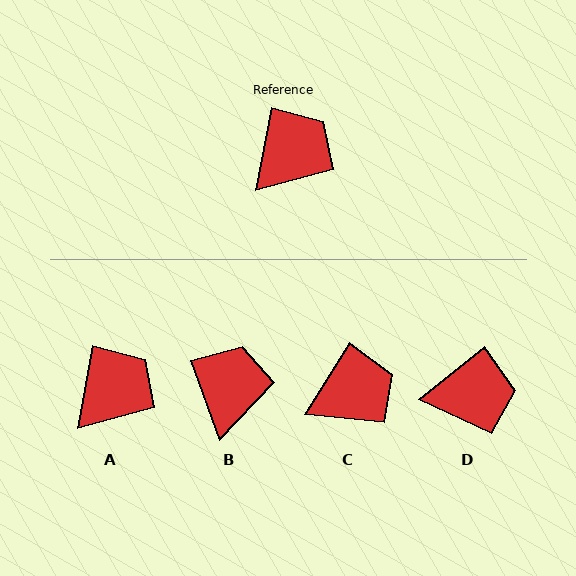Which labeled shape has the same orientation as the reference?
A.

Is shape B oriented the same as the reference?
No, it is off by about 31 degrees.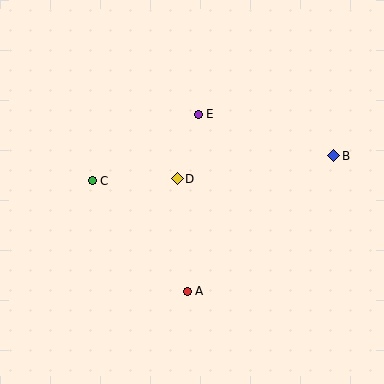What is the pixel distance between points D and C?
The distance between D and C is 85 pixels.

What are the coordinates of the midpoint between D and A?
The midpoint between D and A is at (182, 235).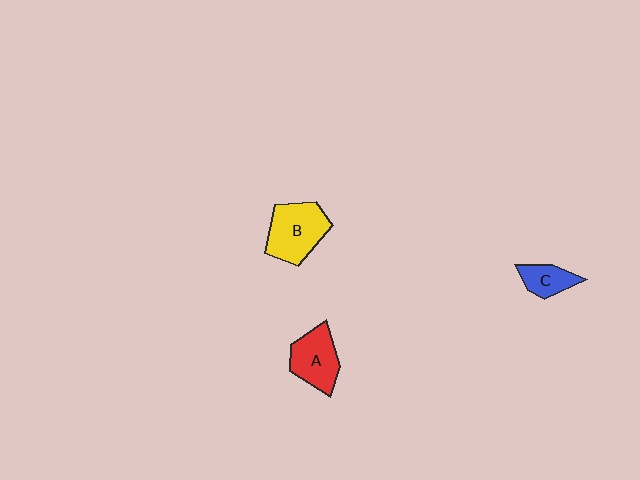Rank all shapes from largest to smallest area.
From largest to smallest: B (yellow), A (red), C (blue).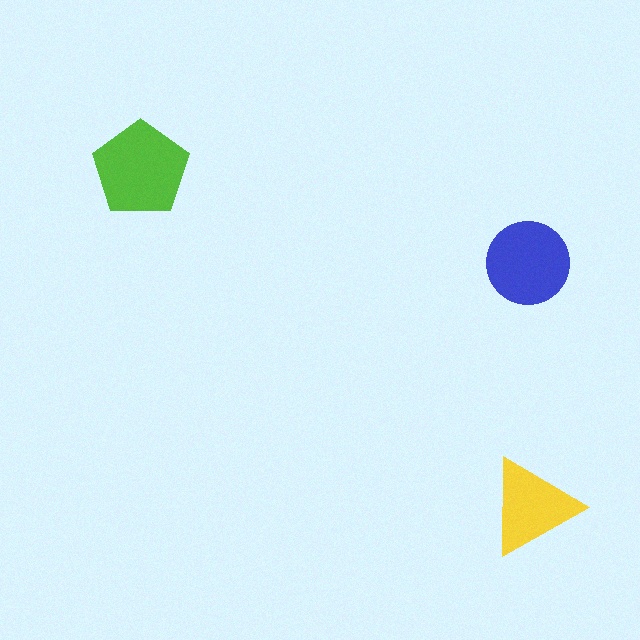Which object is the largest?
The lime pentagon.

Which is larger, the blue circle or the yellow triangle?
The blue circle.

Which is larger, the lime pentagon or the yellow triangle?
The lime pentagon.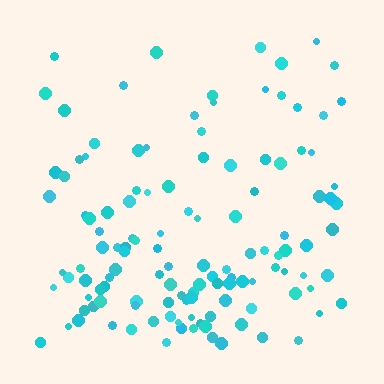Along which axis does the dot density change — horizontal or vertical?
Vertical.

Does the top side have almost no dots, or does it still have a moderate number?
Still a moderate number, just noticeably fewer than the bottom.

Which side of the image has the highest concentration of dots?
The bottom.